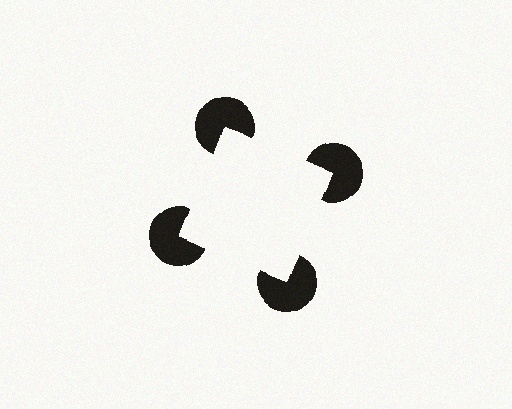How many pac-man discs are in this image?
There are 4 — one at each vertex of the illusory square.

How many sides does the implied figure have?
4 sides.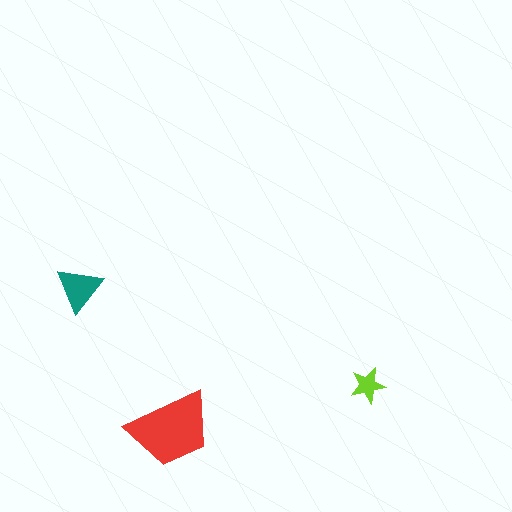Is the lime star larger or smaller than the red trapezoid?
Smaller.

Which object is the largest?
The red trapezoid.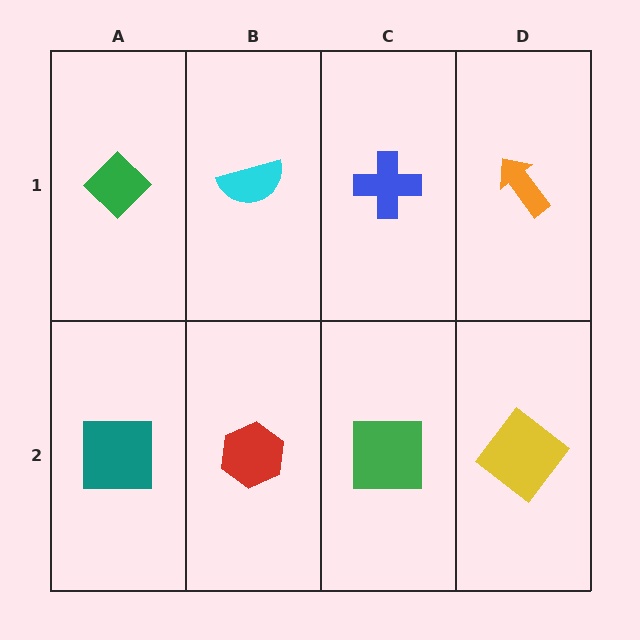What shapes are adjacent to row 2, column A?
A green diamond (row 1, column A), a red hexagon (row 2, column B).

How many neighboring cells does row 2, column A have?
2.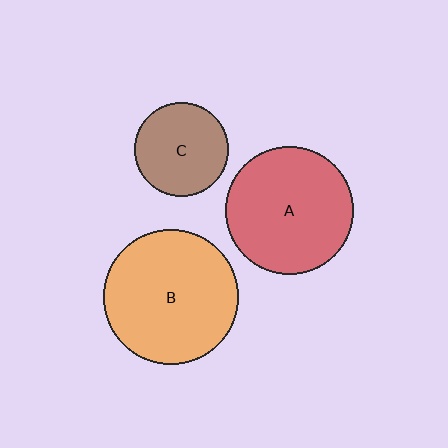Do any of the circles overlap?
No, none of the circles overlap.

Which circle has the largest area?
Circle B (orange).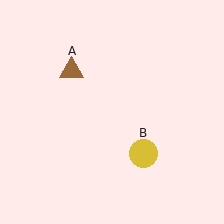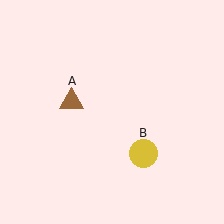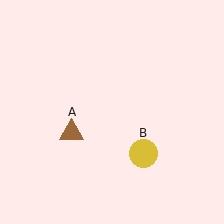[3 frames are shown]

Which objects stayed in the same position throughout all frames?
Yellow circle (object B) remained stationary.